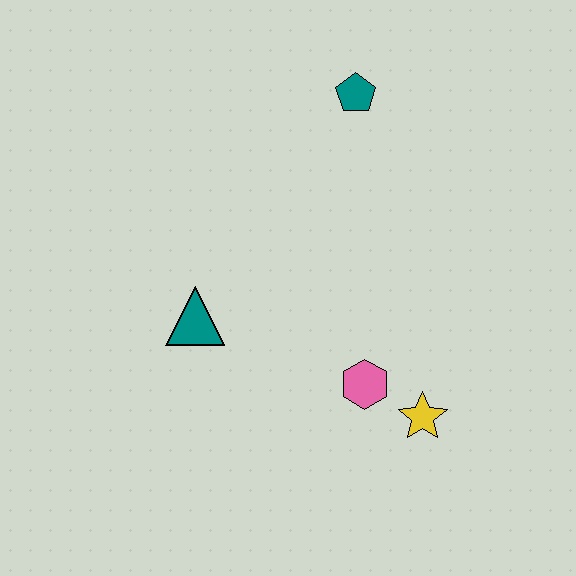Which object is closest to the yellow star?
The pink hexagon is closest to the yellow star.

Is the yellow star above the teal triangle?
No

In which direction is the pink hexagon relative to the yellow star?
The pink hexagon is to the left of the yellow star.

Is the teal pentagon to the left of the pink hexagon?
Yes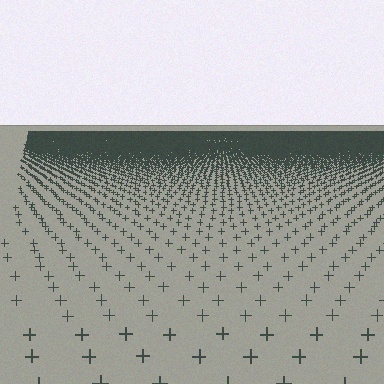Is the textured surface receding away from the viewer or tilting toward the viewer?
The surface is receding away from the viewer. Texture elements get smaller and denser toward the top.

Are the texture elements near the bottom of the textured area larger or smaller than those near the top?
Larger. Near the bottom, elements are closer to the viewer and appear at a bigger on-screen size.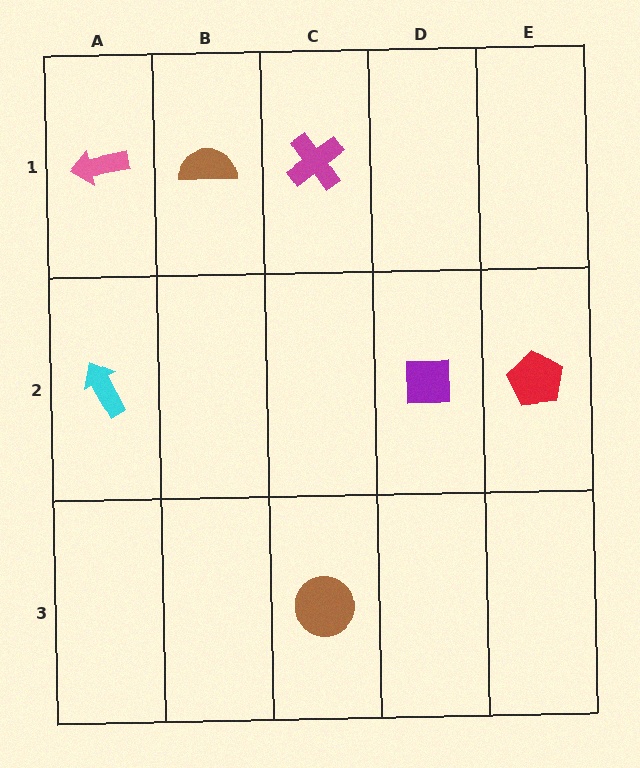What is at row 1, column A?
A pink arrow.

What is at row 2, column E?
A red pentagon.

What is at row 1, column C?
A magenta cross.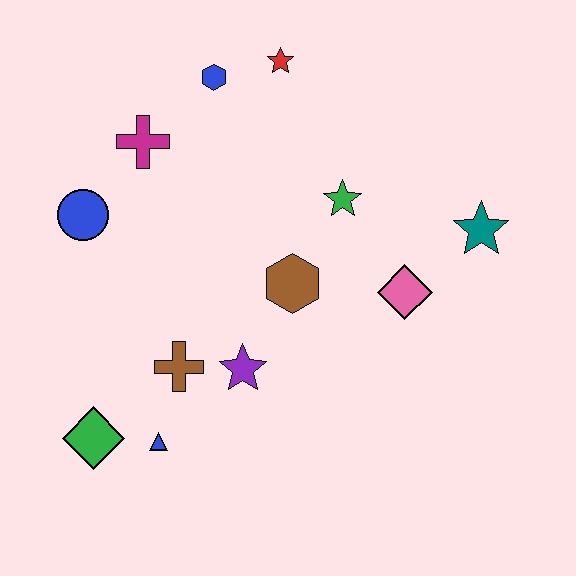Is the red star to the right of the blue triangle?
Yes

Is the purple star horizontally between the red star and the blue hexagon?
Yes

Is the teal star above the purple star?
Yes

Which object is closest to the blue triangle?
The green diamond is closest to the blue triangle.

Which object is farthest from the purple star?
The red star is farthest from the purple star.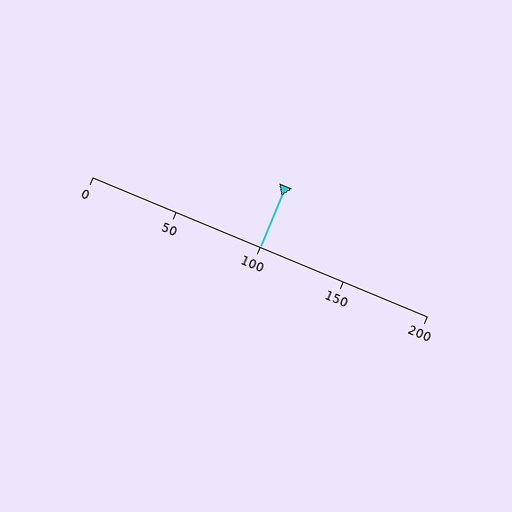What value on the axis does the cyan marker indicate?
The marker indicates approximately 100.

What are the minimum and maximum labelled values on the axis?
The axis runs from 0 to 200.